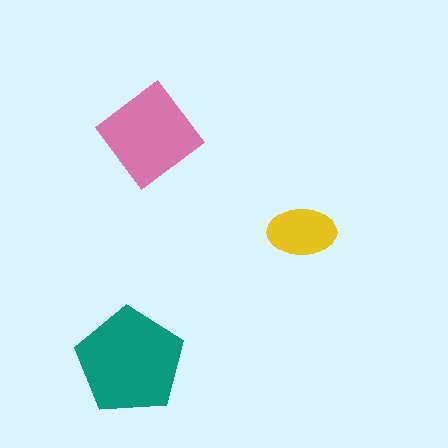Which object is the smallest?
The yellow ellipse.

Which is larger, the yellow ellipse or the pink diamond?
The pink diamond.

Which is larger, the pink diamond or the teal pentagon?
The teal pentagon.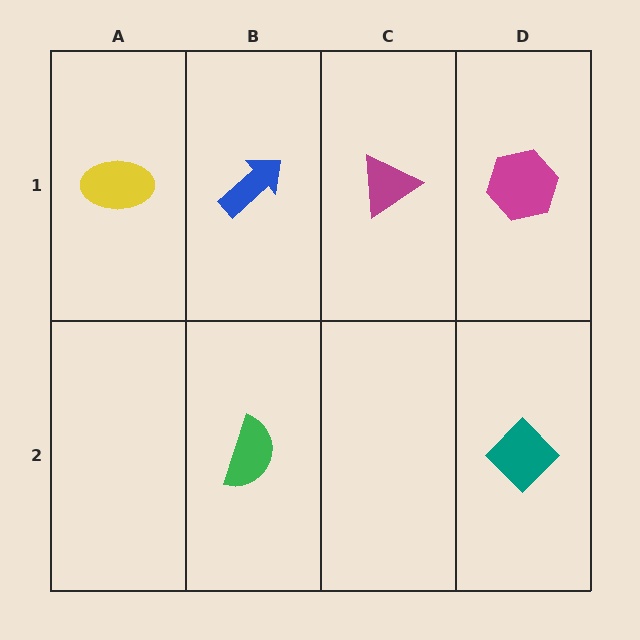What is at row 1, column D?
A magenta hexagon.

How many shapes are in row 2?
2 shapes.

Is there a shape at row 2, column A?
No, that cell is empty.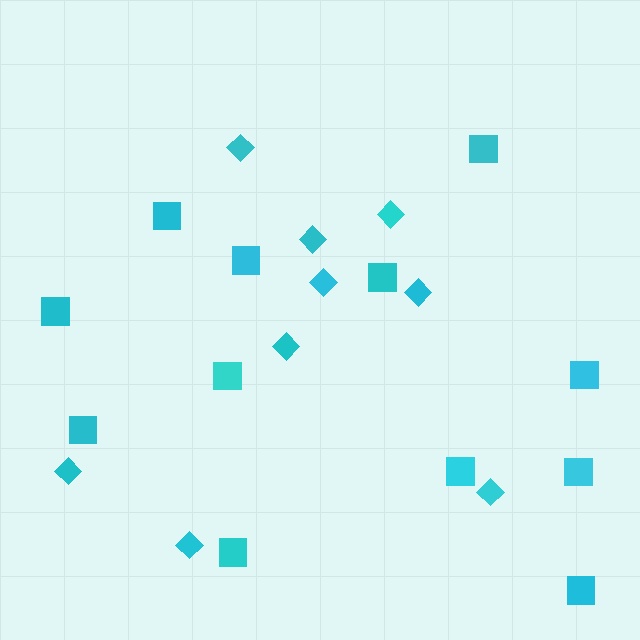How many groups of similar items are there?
There are 2 groups: one group of squares (12) and one group of diamonds (9).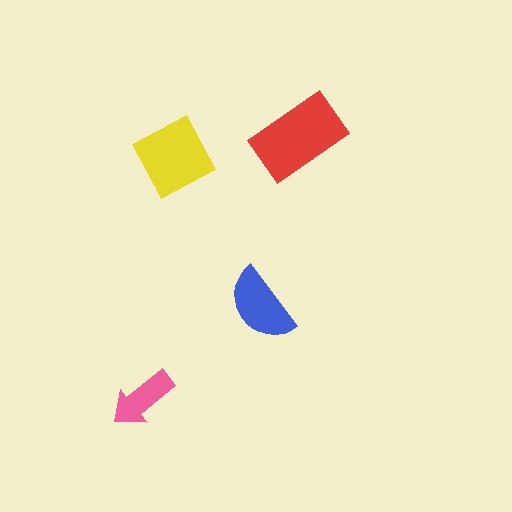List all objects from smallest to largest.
The pink arrow, the blue semicircle, the yellow square, the red rectangle.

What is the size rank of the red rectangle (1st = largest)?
1st.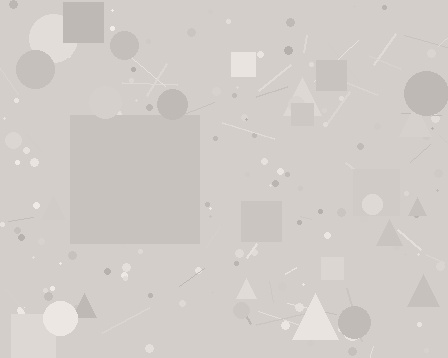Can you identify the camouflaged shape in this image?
The camouflaged shape is a square.